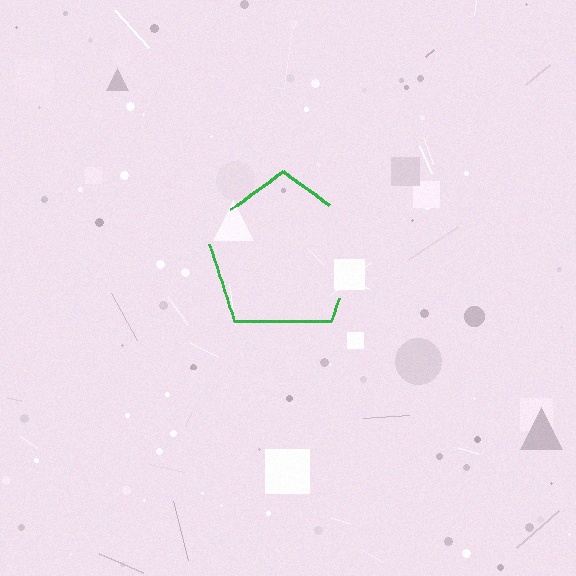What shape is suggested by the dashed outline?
The dashed outline suggests a pentagon.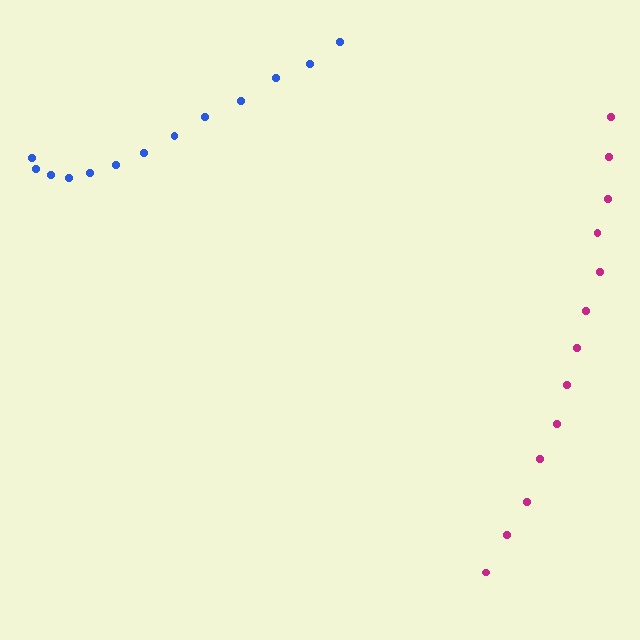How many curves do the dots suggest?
There are 2 distinct paths.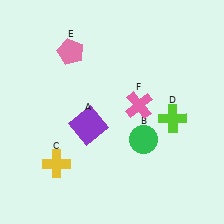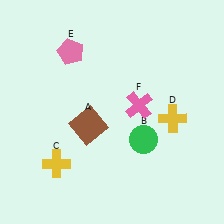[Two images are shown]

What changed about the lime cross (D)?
In Image 1, D is lime. In Image 2, it changed to yellow.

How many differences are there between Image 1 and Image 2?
There are 2 differences between the two images.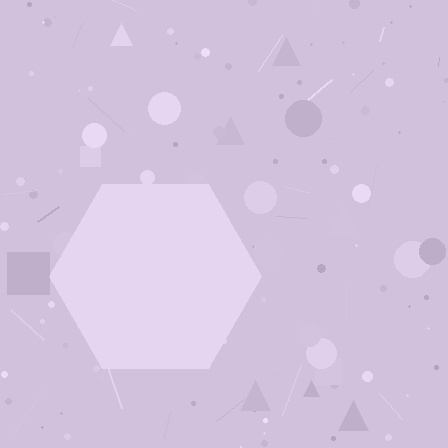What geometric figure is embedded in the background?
A hexagon is embedded in the background.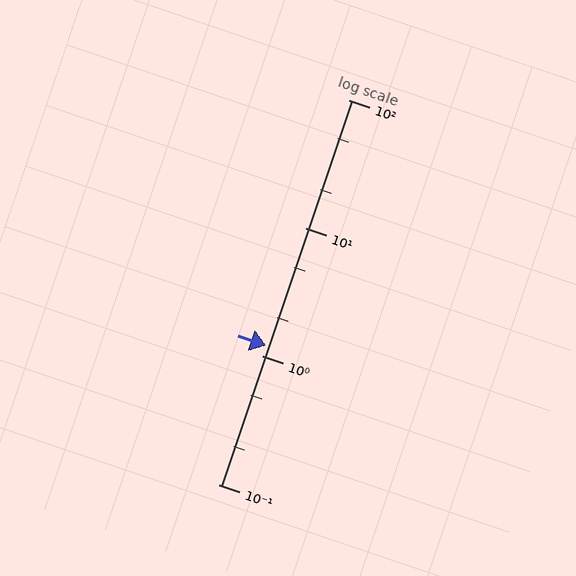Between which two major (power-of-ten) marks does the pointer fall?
The pointer is between 1 and 10.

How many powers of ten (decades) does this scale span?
The scale spans 3 decades, from 0.1 to 100.